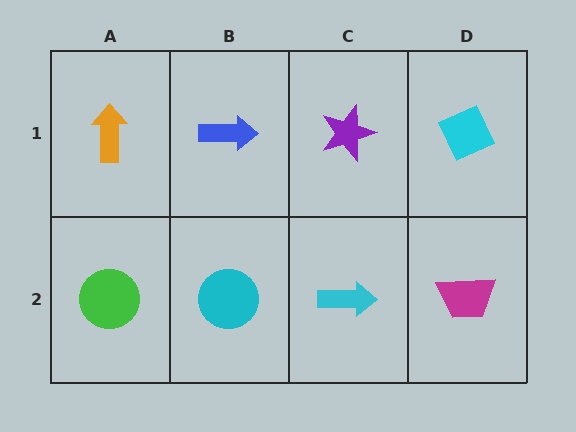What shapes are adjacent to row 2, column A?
An orange arrow (row 1, column A), a cyan circle (row 2, column B).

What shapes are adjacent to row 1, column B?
A cyan circle (row 2, column B), an orange arrow (row 1, column A), a purple star (row 1, column C).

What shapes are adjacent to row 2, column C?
A purple star (row 1, column C), a cyan circle (row 2, column B), a magenta trapezoid (row 2, column D).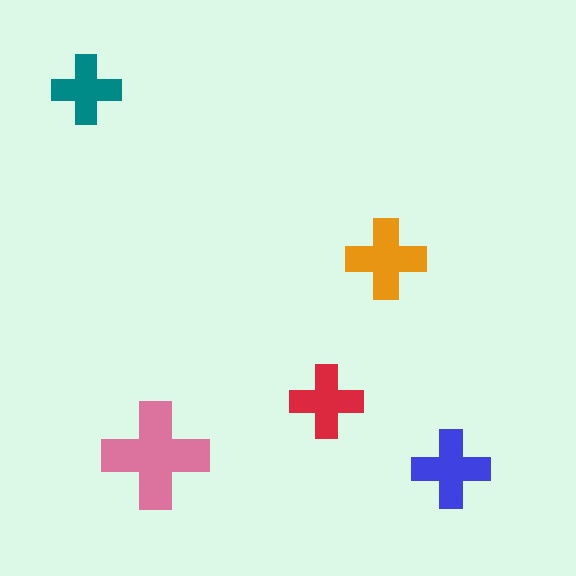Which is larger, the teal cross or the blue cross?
The blue one.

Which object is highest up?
The teal cross is topmost.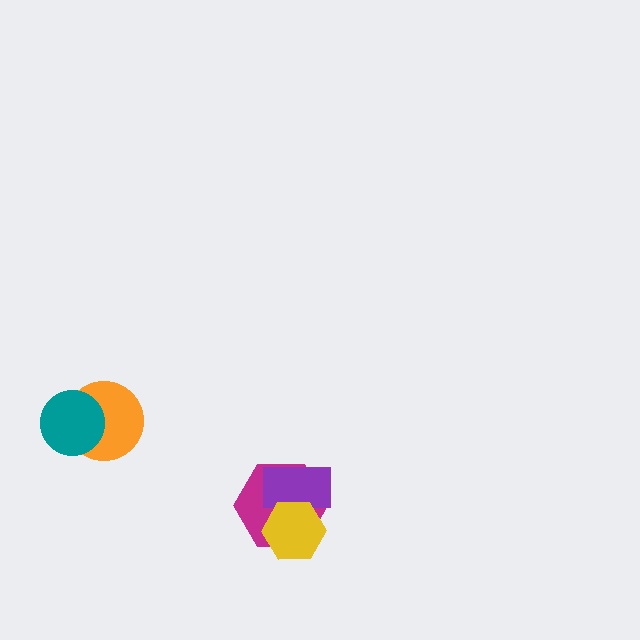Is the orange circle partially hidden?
Yes, it is partially covered by another shape.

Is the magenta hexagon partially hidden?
Yes, it is partially covered by another shape.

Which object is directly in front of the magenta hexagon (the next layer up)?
The purple rectangle is directly in front of the magenta hexagon.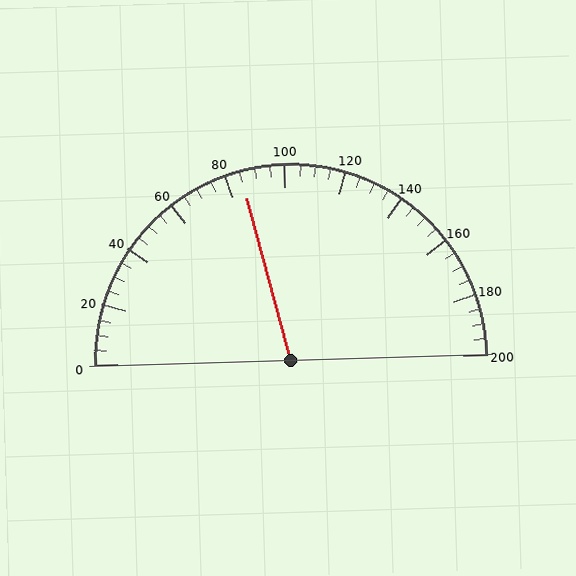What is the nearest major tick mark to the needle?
The nearest major tick mark is 80.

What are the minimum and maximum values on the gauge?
The gauge ranges from 0 to 200.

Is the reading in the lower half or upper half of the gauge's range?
The reading is in the lower half of the range (0 to 200).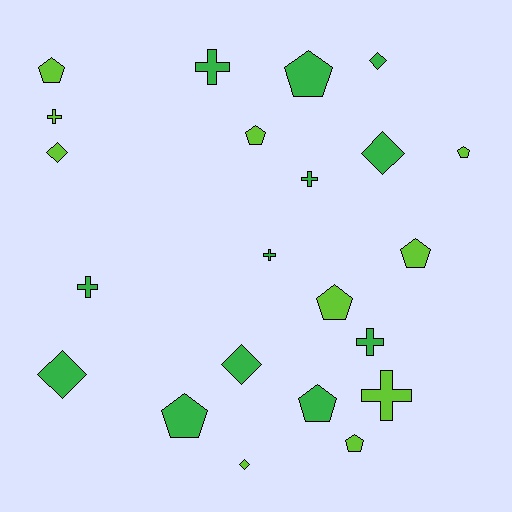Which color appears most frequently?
Green, with 12 objects.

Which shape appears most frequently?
Pentagon, with 9 objects.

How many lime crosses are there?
There are 2 lime crosses.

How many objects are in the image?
There are 22 objects.